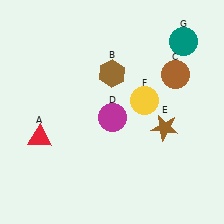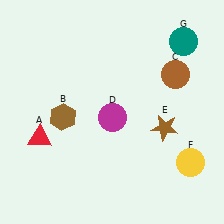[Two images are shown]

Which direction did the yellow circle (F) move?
The yellow circle (F) moved down.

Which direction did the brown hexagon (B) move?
The brown hexagon (B) moved left.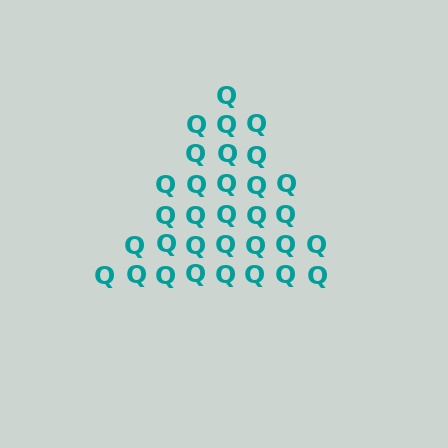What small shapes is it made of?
It is made of small letter Q's.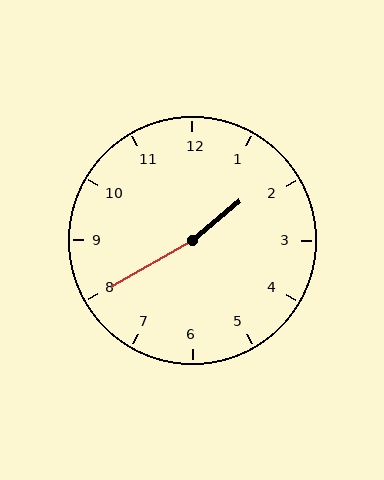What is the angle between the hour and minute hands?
Approximately 170 degrees.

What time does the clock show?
1:40.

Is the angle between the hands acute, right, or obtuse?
It is obtuse.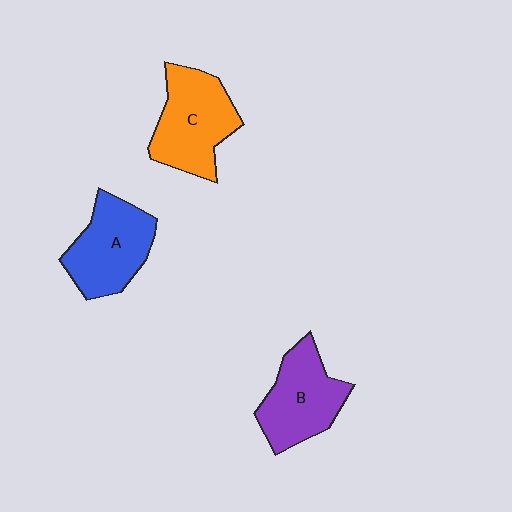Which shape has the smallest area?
Shape B (purple).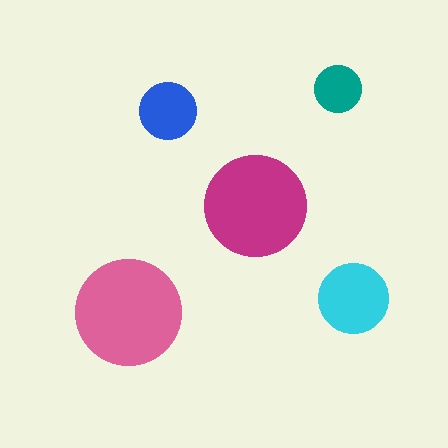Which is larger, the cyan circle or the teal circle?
The cyan one.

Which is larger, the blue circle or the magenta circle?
The magenta one.